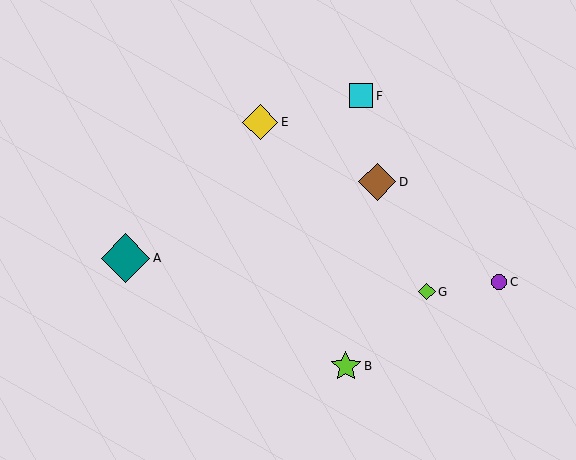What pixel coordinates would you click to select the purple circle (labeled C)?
Click at (499, 282) to select the purple circle C.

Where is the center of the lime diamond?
The center of the lime diamond is at (427, 292).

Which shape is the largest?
The teal diamond (labeled A) is the largest.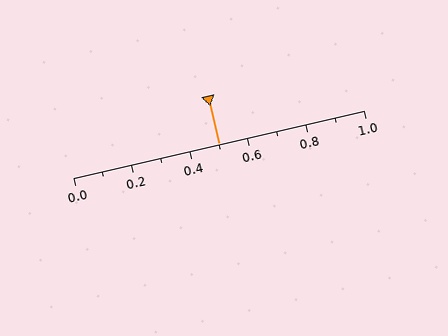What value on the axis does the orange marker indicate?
The marker indicates approximately 0.5.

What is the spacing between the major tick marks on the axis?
The major ticks are spaced 0.2 apart.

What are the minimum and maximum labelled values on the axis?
The axis runs from 0.0 to 1.0.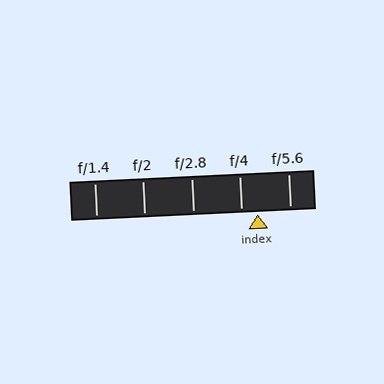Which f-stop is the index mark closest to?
The index mark is closest to f/4.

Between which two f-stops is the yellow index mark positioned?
The index mark is between f/4 and f/5.6.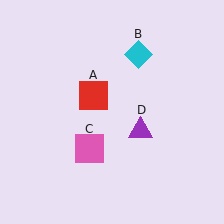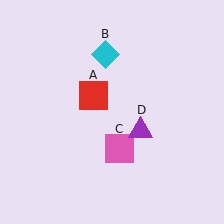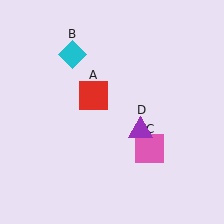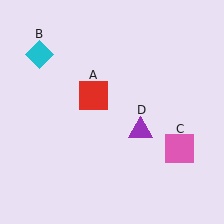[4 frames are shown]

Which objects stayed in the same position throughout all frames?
Red square (object A) and purple triangle (object D) remained stationary.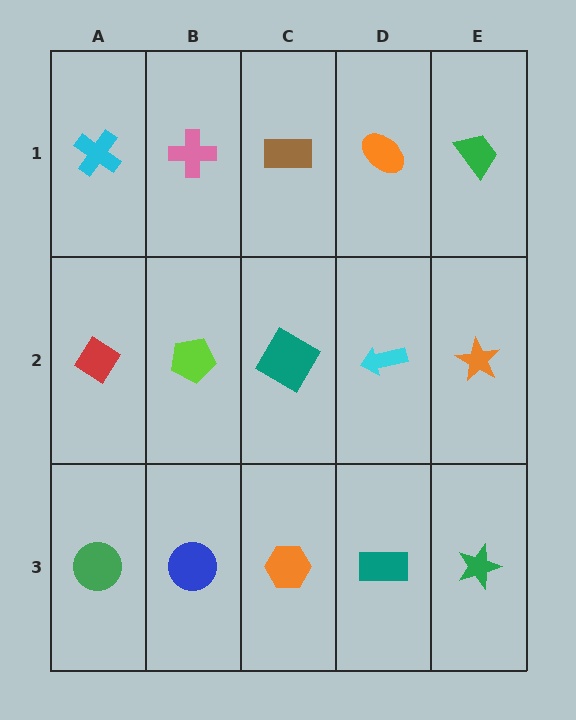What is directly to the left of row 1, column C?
A pink cross.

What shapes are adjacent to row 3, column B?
A lime pentagon (row 2, column B), a green circle (row 3, column A), an orange hexagon (row 3, column C).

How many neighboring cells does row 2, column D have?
4.